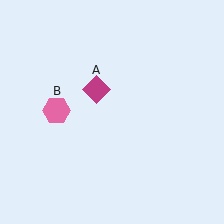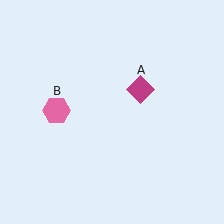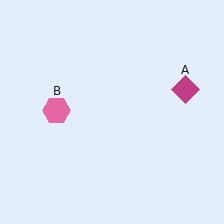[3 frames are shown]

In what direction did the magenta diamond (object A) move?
The magenta diamond (object A) moved right.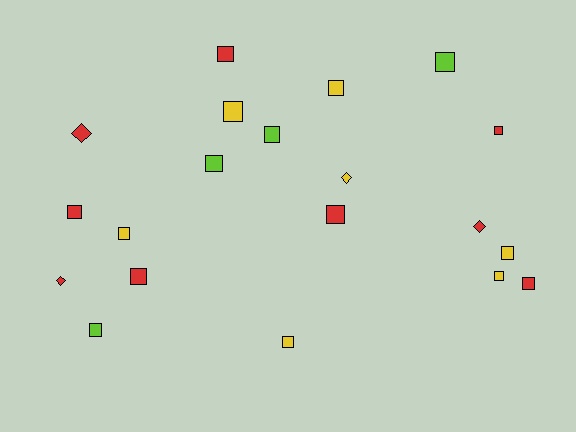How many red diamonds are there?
There are 3 red diamonds.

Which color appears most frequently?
Red, with 9 objects.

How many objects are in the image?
There are 20 objects.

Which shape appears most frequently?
Square, with 16 objects.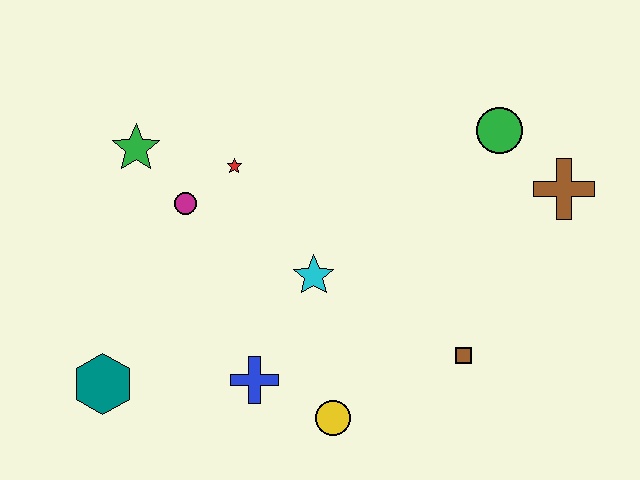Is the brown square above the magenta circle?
No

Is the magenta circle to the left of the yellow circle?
Yes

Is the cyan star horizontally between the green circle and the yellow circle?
No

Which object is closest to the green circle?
The brown cross is closest to the green circle.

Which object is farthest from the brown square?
The green star is farthest from the brown square.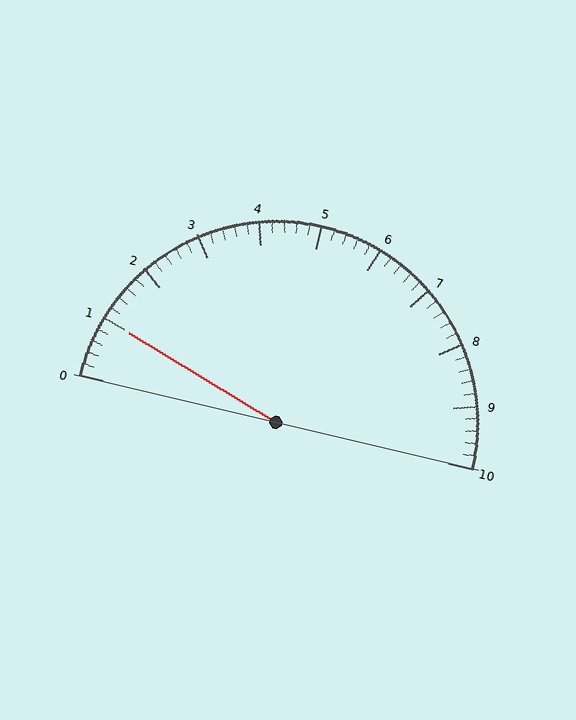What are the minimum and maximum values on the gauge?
The gauge ranges from 0 to 10.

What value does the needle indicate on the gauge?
The needle indicates approximately 1.0.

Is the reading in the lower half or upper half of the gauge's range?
The reading is in the lower half of the range (0 to 10).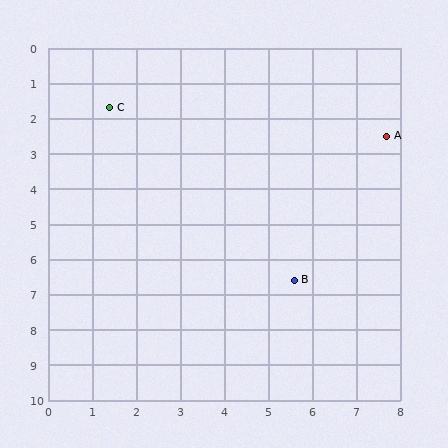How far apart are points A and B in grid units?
Points A and B are about 4.6 grid units apart.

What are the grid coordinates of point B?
Point B is at approximately (5.6, 6.6).